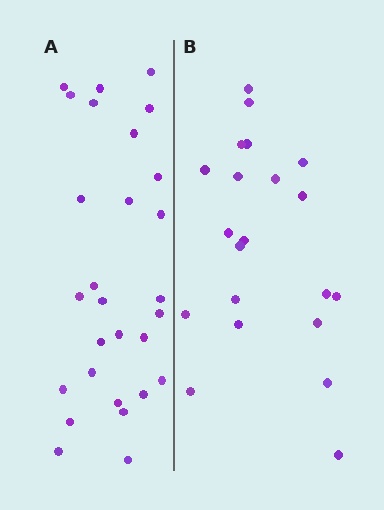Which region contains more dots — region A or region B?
Region A (the left region) has more dots.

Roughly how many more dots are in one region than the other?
Region A has roughly 8 or so more dots than region B.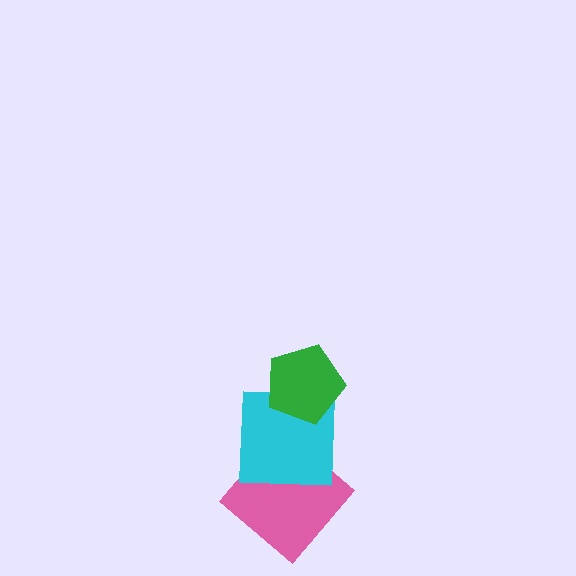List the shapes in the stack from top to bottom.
From top to bottom: the green pentagon, the cyan square, the pink diamond.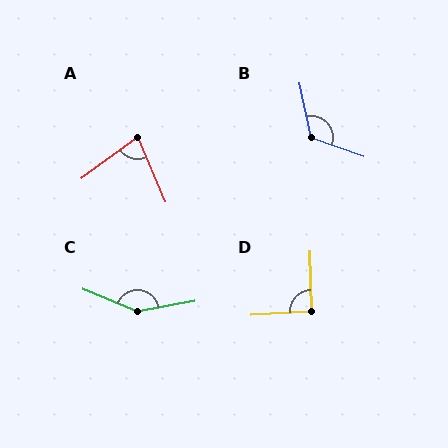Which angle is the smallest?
A, at approximately 77 degrees.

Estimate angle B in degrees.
Approximately 121 degrees.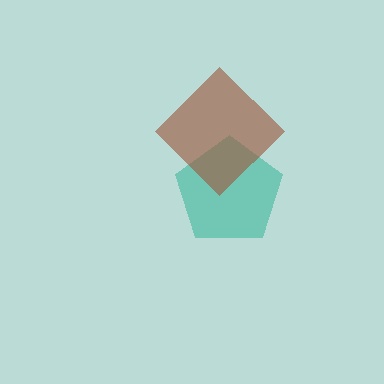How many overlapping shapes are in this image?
There are 2 overlapping shapes in the image.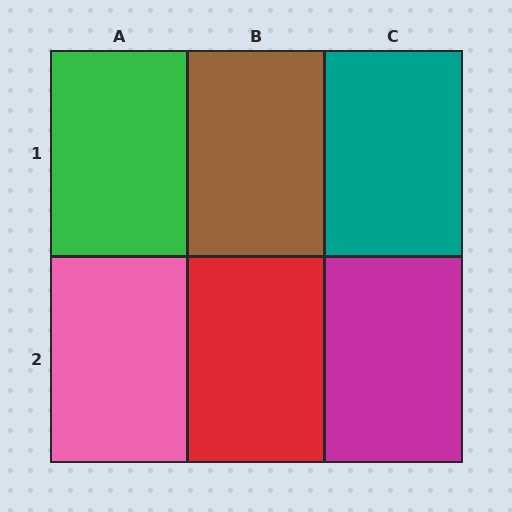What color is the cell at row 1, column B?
Brown.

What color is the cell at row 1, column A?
Green.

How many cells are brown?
1 cell is brown.